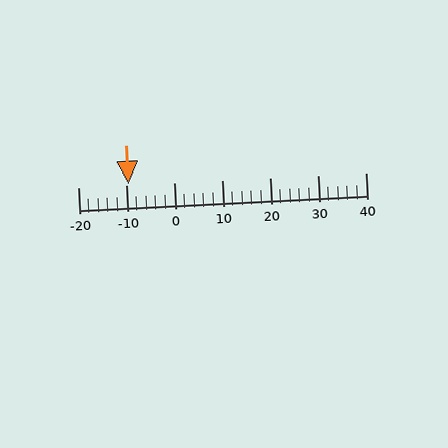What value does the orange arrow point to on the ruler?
The orange arrow points to approximately -10.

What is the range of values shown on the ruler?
The ruler shows values from -20 to 40.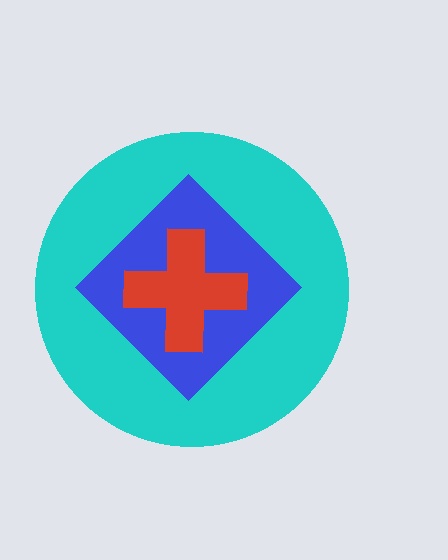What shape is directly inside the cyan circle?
The blue diamond.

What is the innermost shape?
The red cross.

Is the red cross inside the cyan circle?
Yes.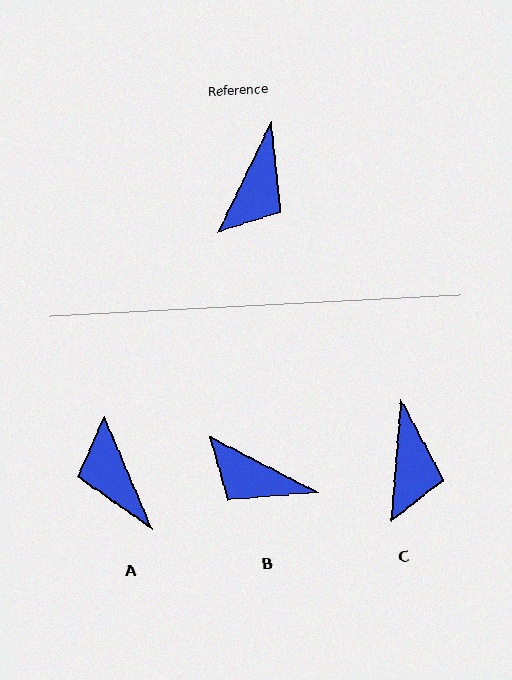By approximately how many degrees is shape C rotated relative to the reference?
Approximately 21 degrees counter-clockwise.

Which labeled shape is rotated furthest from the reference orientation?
A, about 131 degrees away.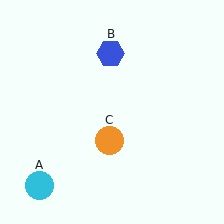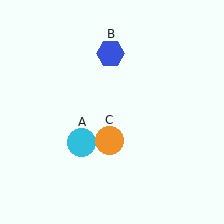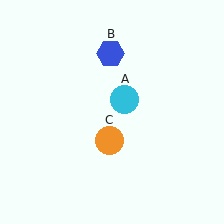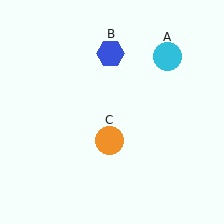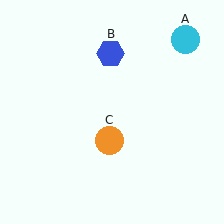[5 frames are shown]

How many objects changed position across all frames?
1 object changed position: cyan circle (object A).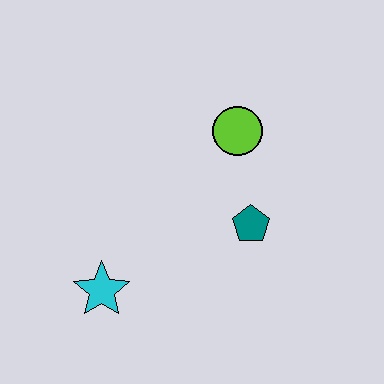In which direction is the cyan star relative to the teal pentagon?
The cyan star is to the left of the teal pentagon.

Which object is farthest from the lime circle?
The cyan star is farthest from the lime circle.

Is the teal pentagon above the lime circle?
No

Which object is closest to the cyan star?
The teal pentagon is closest to the cyan star.